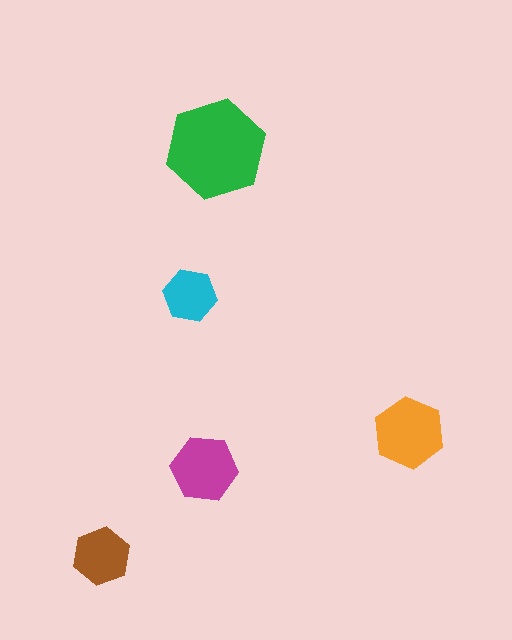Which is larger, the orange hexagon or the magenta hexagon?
The orange one.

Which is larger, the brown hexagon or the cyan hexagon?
The brown one.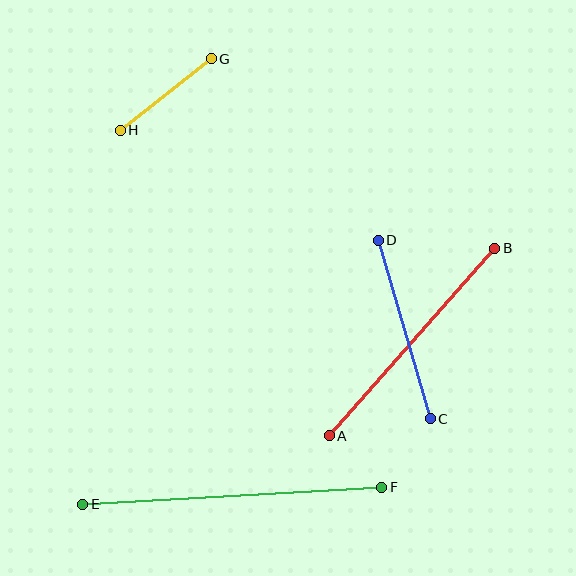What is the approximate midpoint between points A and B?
The midpoint is at approximately (412, 342) pixels.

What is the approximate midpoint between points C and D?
The midpoint is at approximately (404, 330) pixels.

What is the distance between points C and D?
The distance is approximately 186 pixels.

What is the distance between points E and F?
The distance is approximately 299 pixels.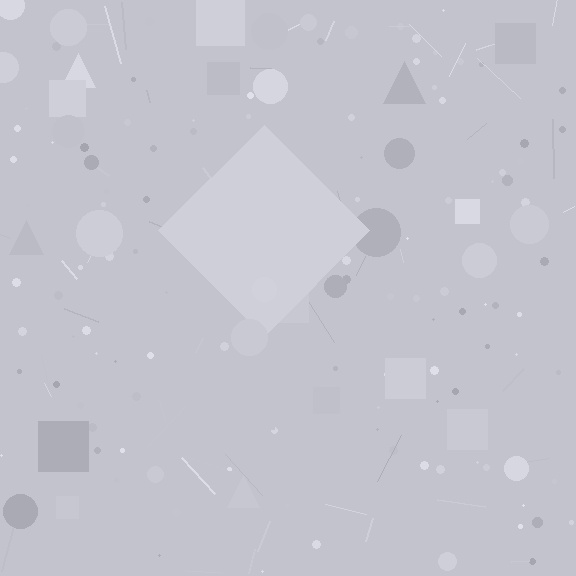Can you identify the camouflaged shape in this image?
The camouflaged shape is a diamond.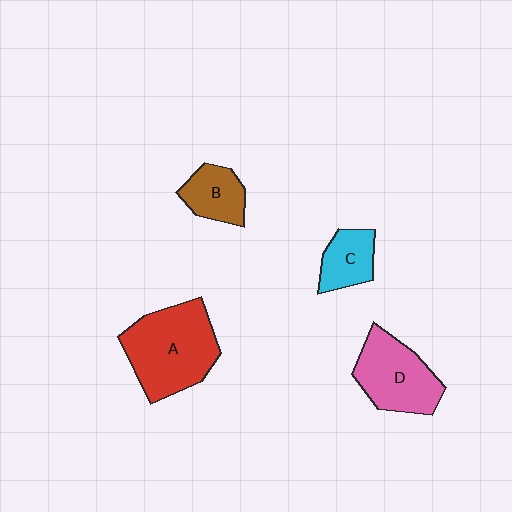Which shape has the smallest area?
Shape C (cyan).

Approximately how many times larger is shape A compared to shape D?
Approximately 1.3 times.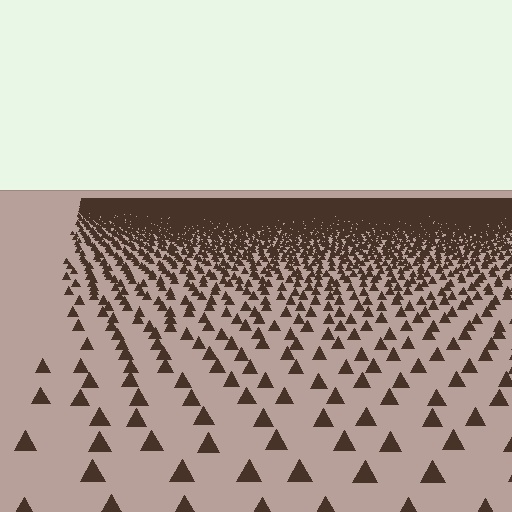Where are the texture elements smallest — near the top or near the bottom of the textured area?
Near the top.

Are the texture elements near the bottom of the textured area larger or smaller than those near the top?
Larger. Near the bottom, elements are closer to the viewer and appear at a bigger on-screen size.